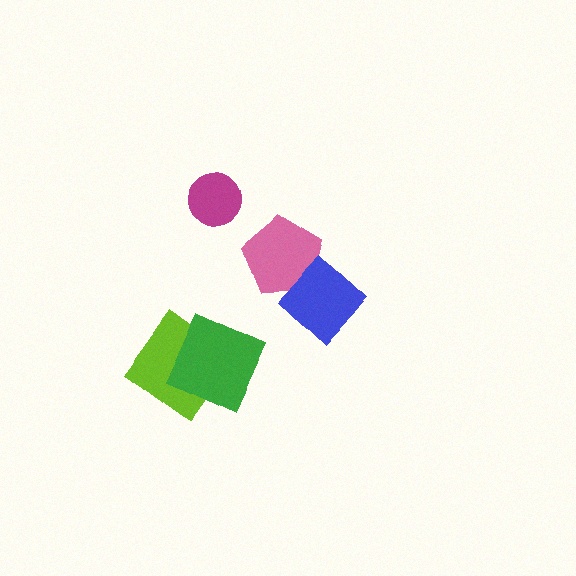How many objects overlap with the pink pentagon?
1 object overlaps with the pink pentagon.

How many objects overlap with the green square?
1 object overlaps with the green square.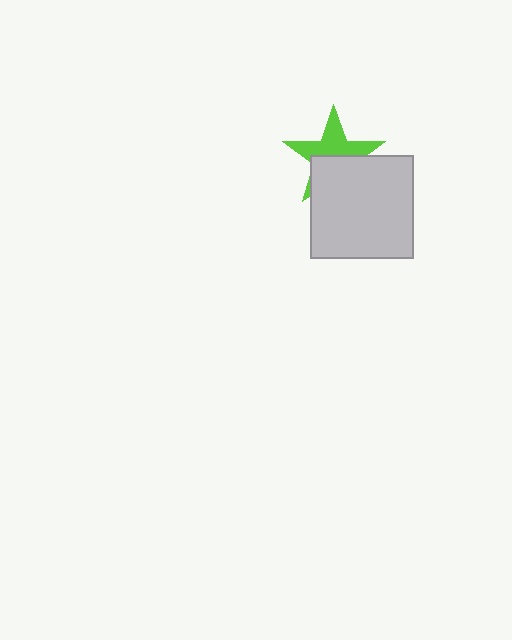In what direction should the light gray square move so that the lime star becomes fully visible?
The light gray square should move down. That is the shortest direction to clear the overlap and leave the lime star fully visible.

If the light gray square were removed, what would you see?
You would see the complete lime star.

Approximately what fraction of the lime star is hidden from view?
Roughly 48% of the lime star is hidden behind the light gray square.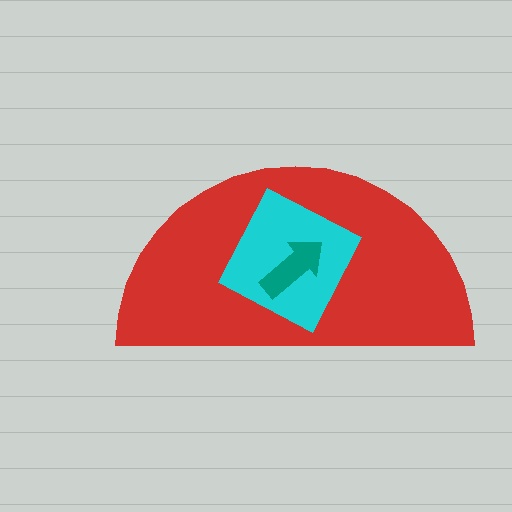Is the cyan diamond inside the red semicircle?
Yes.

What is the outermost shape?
The red semicircle.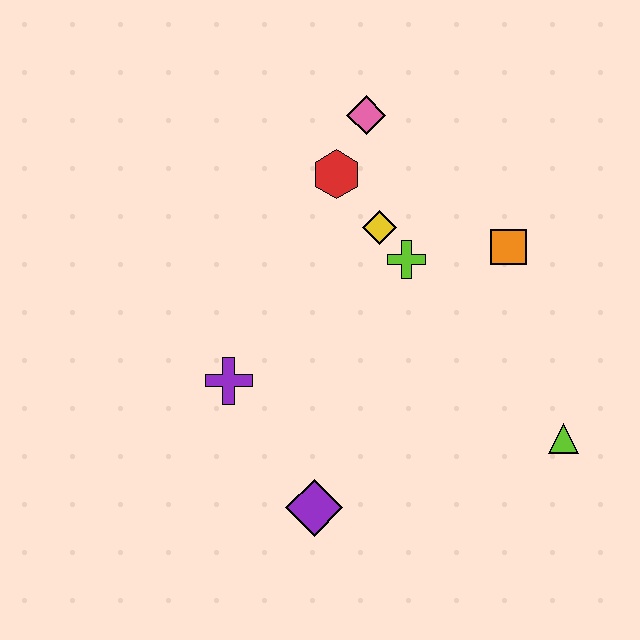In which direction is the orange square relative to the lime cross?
The orange square is to the right of the lime cross.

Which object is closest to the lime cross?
The yellow diamond is closest to the lime cross.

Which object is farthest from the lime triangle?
The pink diamond is farthest from the lime triangle.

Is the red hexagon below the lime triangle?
No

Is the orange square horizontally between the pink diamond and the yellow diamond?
No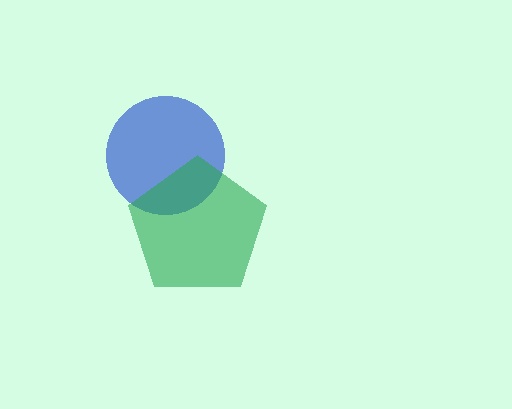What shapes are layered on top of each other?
The layered shapes are: a blue circle, a green pentagon.